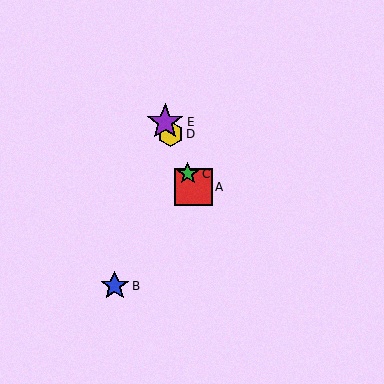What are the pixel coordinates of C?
Object C is at (188, 174).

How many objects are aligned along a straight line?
4 objects (A, C, D, E) are aligned along a straight line.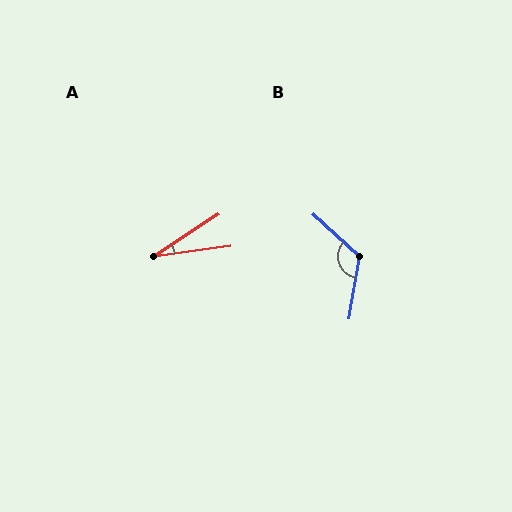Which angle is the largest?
B, at approximately 123 degrees.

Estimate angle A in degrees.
Approximately 25 degrees.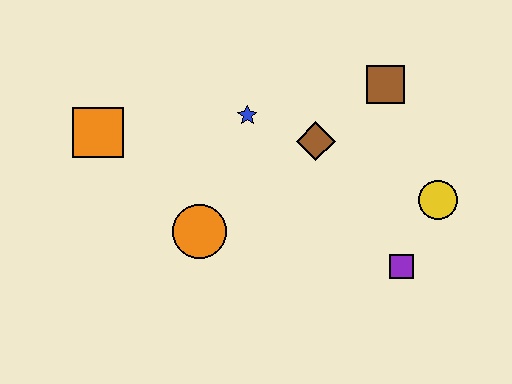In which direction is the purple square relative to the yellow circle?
The purple square is below the yellow circle.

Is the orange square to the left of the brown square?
Yes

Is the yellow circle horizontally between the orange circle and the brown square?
No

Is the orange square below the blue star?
Yes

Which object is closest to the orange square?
The orange circle is closest to the orange square.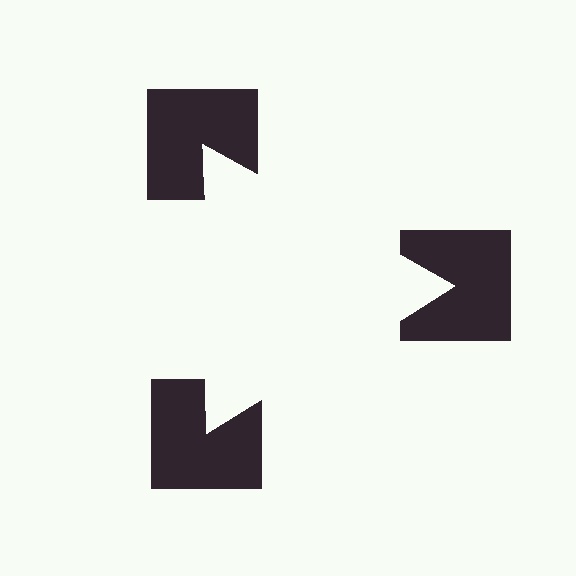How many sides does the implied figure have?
3 sides.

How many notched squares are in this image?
There are 3 — one at each vertex of the illusory triangle.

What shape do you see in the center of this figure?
An illusory triangle — its edges are inferred from the aligned wedge cuts in the notched squares, not physically drawn.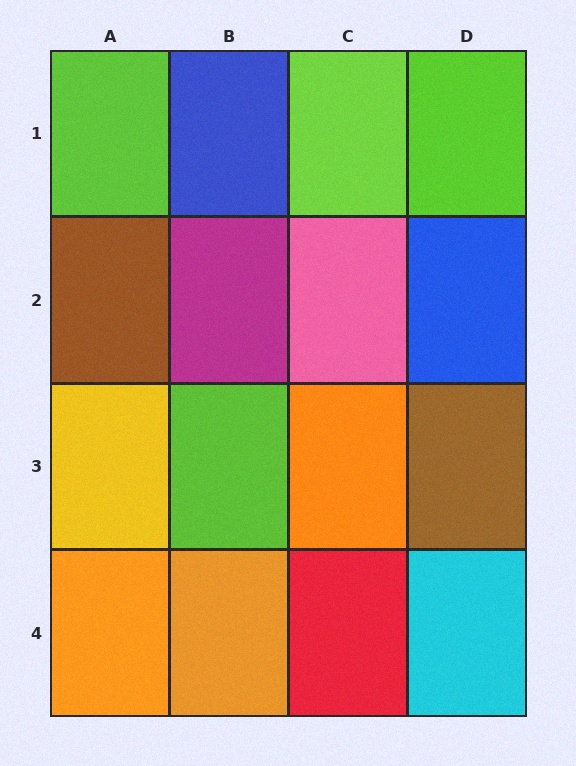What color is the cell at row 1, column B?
Blue.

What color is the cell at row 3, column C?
Orange.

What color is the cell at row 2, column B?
Magenta.